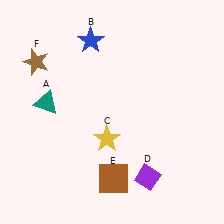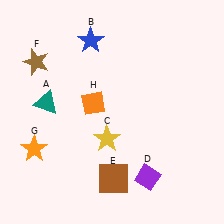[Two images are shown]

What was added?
An orange star (G), an orange diamond (H) were added in Image 2.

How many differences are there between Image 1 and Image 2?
There are 2 differences between the two images.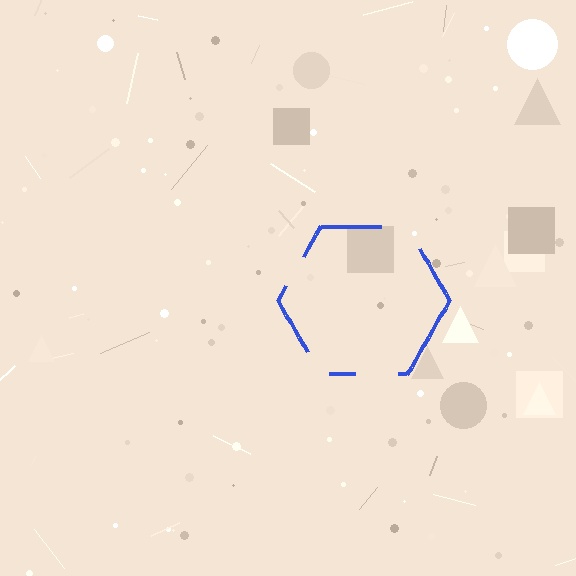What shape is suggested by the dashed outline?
The dashed outline suggests a hexagon.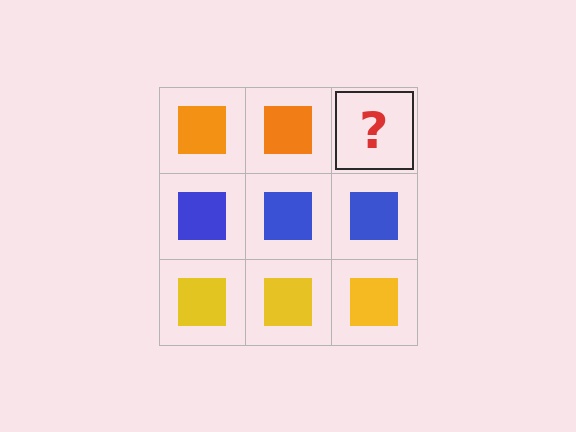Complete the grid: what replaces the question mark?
The question mark should be replaced with an orange square.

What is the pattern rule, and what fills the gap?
The rule is that each row has a consistent color. The gap should be filled with an orange square.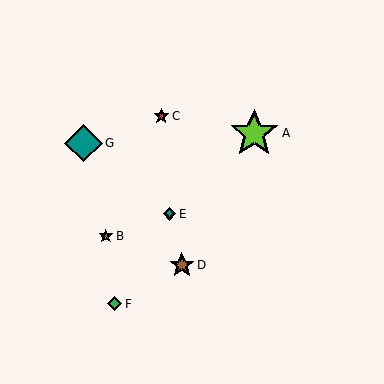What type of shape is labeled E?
Shape E is a teal diamond.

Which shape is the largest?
The lime star (labeled A) is the largest.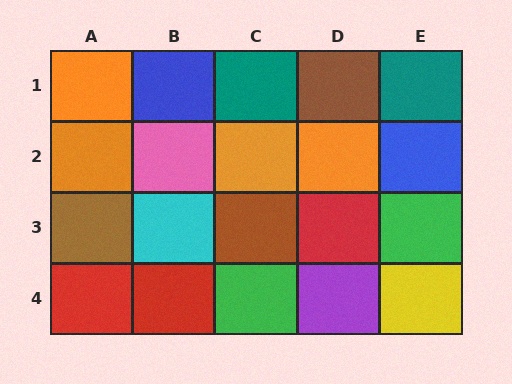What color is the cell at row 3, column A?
Brown.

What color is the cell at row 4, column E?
Yellow.